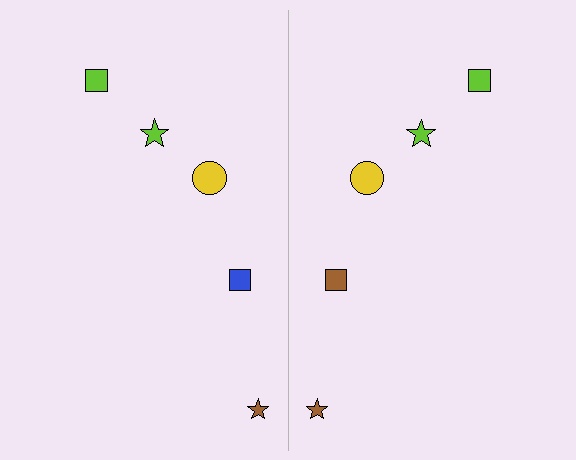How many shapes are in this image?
There are 10 shapes in this image.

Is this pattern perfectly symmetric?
No, the pattern is not perfectly symmetric. The brown square on the right side breaks the symmetry — its mirror counterpart is blue.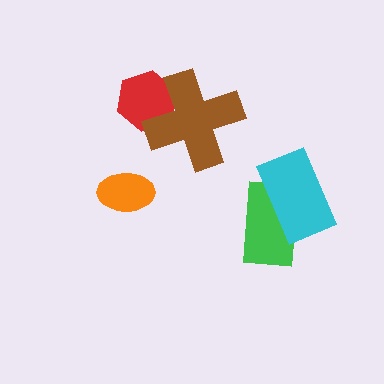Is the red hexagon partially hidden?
Yes, it is partially covered by another shape.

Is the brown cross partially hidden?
No, no other shape covers it.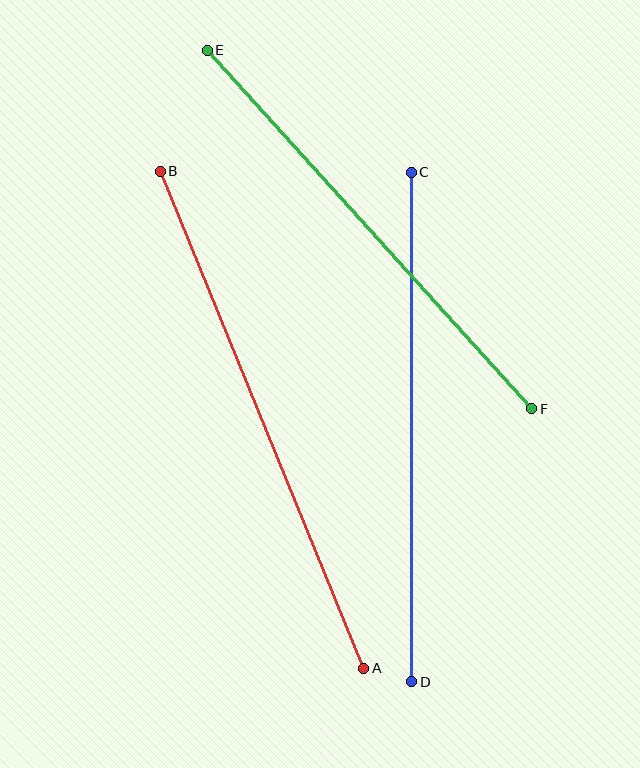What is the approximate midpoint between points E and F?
The midpoint is at approximately (369, 230) pixels.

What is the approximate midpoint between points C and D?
The midpoint is at approximately (412, 427) pixels.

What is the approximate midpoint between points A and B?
The midpoint is at approximately (262, 420) pixels.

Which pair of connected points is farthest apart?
Points A and B are farthest apart.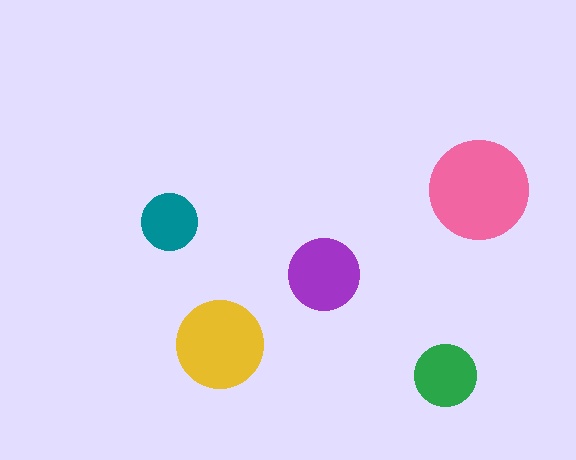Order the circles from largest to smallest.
the pink one, the yellow one, the purple one, the green one, the teal one.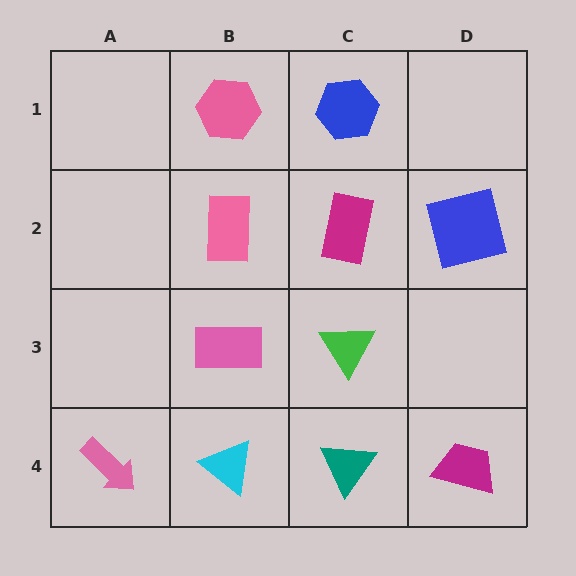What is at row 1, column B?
A pink hexagon.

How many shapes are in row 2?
3 shapes.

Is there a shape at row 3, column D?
No, that cell is empty.